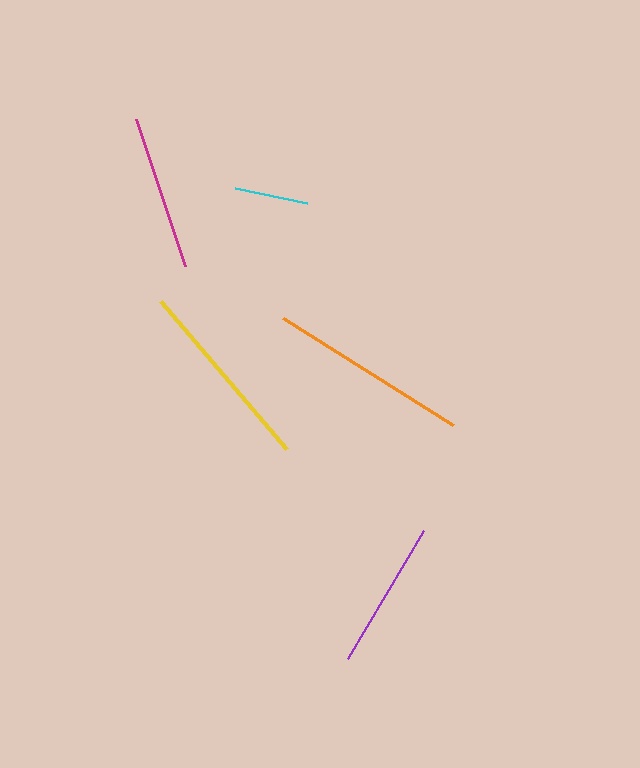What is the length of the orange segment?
The orange segment is approximately 200 pixels long.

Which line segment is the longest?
The orange line is the longest at approximately 200 pixels.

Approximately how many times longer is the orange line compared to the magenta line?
The orange line is approximately 1.3 times the length of the magenta line.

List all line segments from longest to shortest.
From longest to shortest: orange, yellow, magenta, purple, cyan.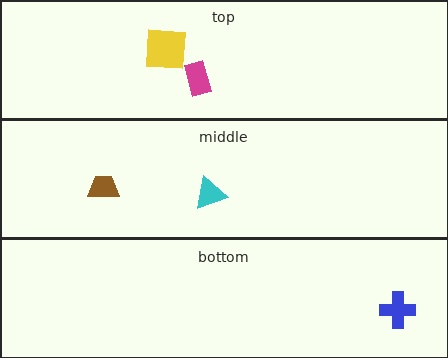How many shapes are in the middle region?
2.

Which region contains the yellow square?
The top region.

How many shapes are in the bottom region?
1.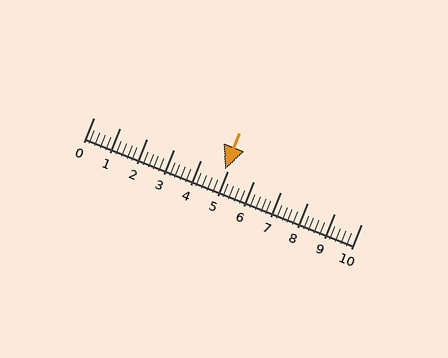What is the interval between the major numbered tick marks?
The major tick marks are spaced 1 units apart.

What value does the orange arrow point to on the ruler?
The orange arrow points to approximately 4.9.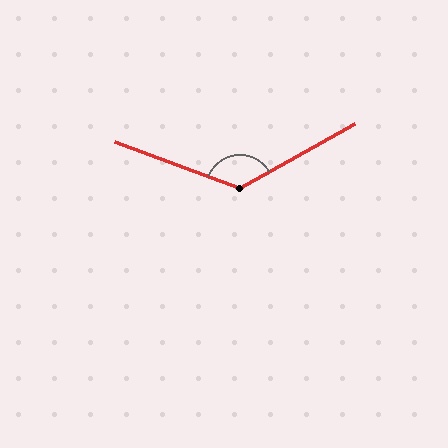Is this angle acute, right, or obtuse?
It is obtuse.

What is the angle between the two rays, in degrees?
Approximately 130 degrees.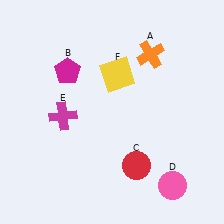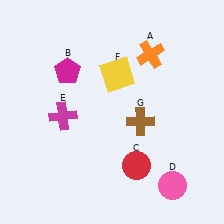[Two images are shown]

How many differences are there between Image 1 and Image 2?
There is 1 difference between the two images.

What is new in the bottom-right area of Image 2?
A brown cross (G) was added in the bottom-right area of Image 2.